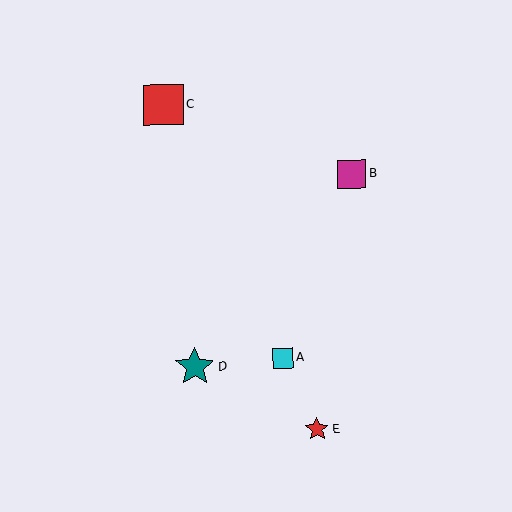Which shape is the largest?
The red square (labeled C) is the largest.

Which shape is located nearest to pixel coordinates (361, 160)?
The magenta square (labeled B) at (352, 174) is nearest to that location.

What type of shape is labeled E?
Shape E is a red star.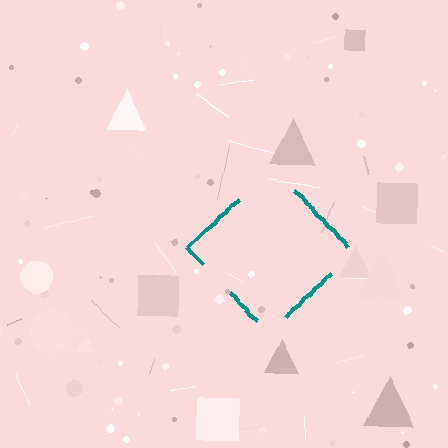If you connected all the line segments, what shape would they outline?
They would outline a diamond.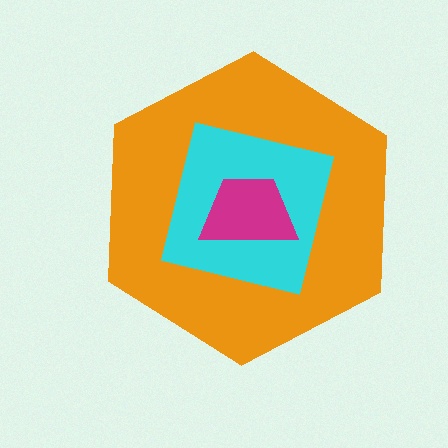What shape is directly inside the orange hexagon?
The cyan square.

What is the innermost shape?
The magenta trapezoid.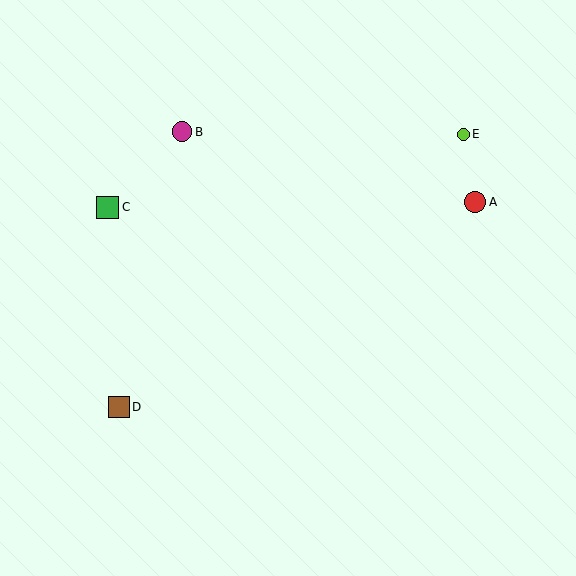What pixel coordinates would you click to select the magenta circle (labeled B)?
Click at (182, 132) to select the magenta circle B.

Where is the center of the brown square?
The center of the brown square is at (119, 407).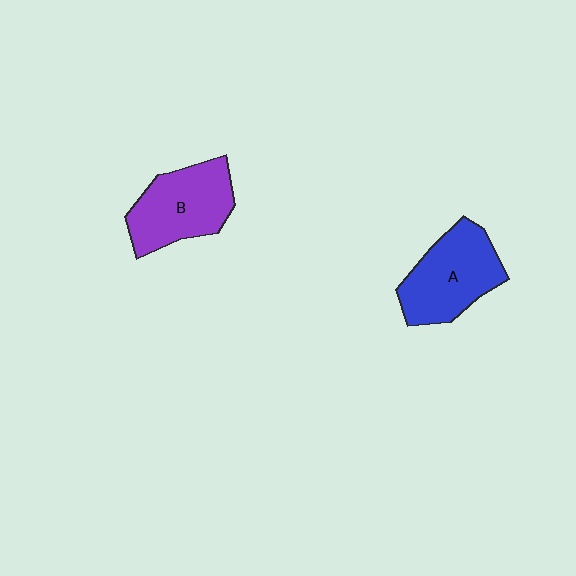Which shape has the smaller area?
Shape B (purple).